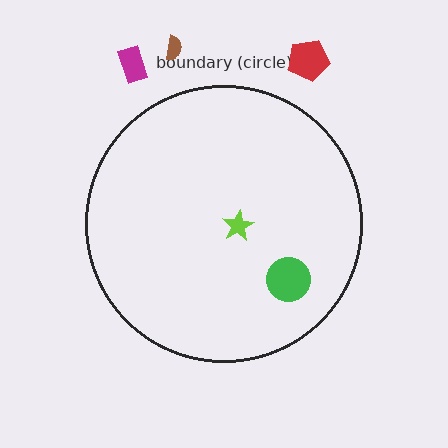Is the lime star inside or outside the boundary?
Inside.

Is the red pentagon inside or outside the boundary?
Outside.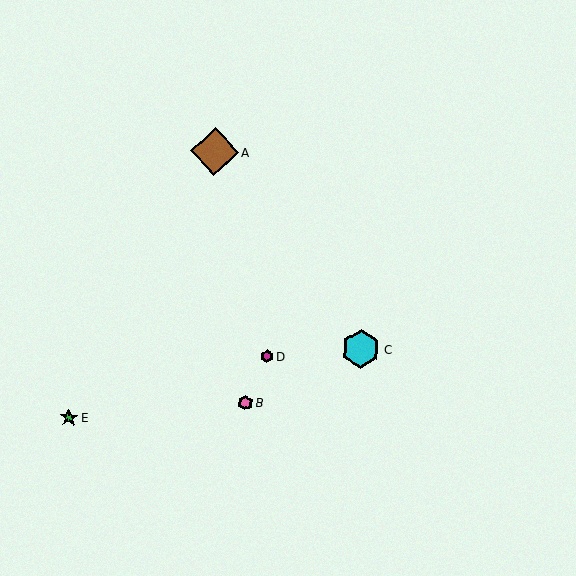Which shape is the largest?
The brown diamond (labeled A) is the largest.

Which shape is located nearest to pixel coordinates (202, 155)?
The brown diamond (labeled A) at (215, 152) is nearest to that location.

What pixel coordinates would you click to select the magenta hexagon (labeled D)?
Click at (267, 356) to select the magenta hexagon D.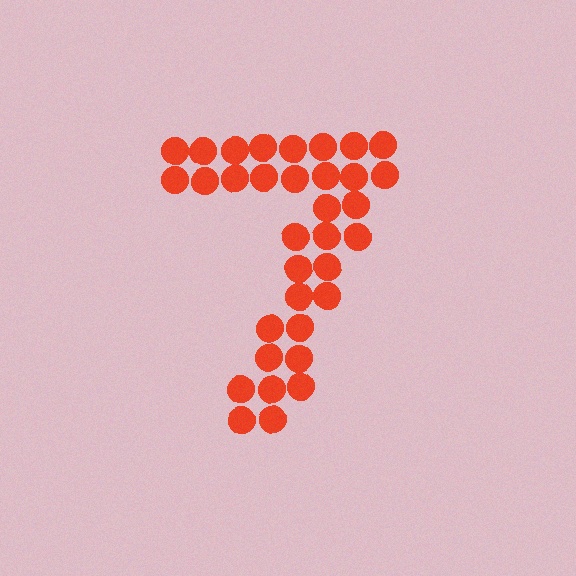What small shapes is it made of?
It is made of small circles.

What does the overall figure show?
The overall figure shows the digit 7.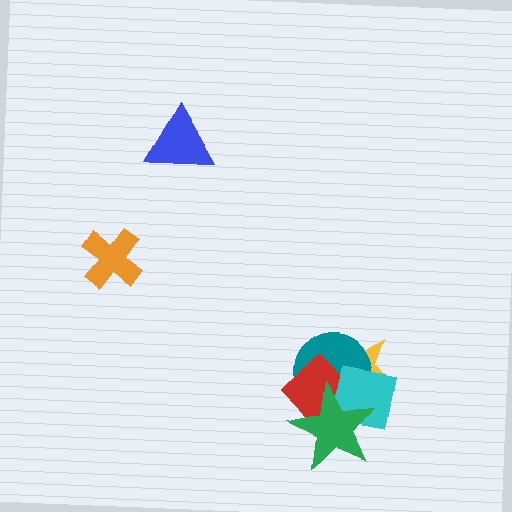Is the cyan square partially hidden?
Yes, it is partially covered by another shape.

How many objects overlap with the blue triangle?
0 objects overlap with the blue triangle.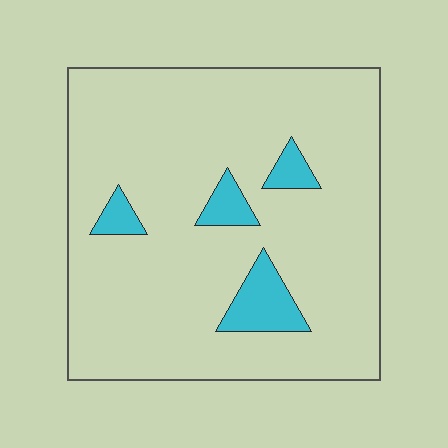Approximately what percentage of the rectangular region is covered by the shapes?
Approximately 10%.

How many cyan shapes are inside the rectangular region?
4.